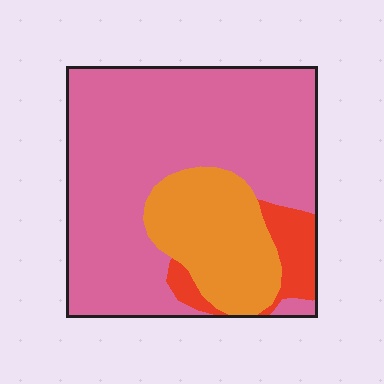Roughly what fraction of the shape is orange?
Orange takes up between a sixth and a third of the shape.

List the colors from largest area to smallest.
From largest to smallest: pink, orange, red.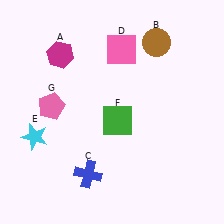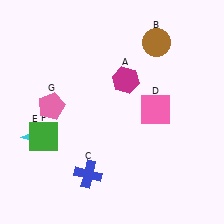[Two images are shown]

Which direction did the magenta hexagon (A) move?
The magenta hexagon (A) moved right.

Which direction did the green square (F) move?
The green square (F) moved left.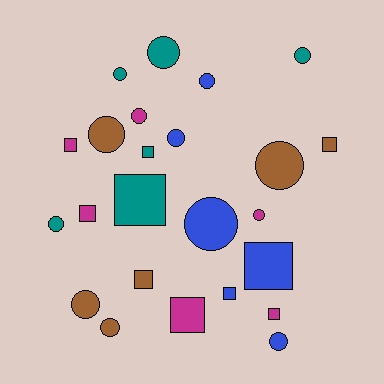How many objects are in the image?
There are 24 objects.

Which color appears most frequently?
Brown, with 6 objects.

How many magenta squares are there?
There are 4 magenta squares.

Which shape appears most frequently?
Circle, with 14 objects.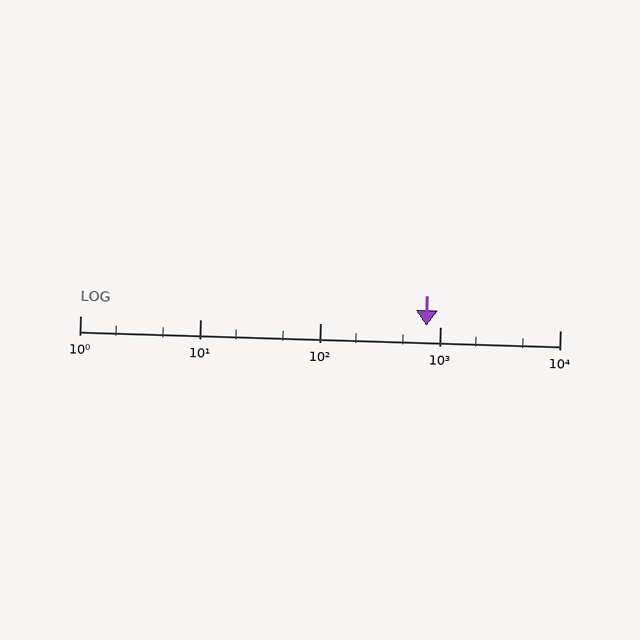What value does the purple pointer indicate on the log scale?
The pointer indicates approximately 770.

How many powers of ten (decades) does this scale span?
The scale spans 4 decades, from 1 to 10000.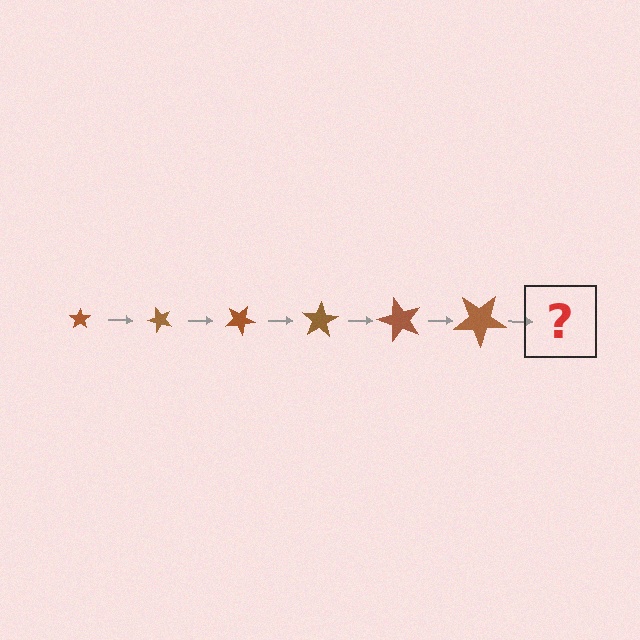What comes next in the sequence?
The next element should be a star, larger than the previous one and rotated 300 degrees from the start.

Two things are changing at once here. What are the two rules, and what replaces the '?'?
The two rules are that the star grows larger each step and it rotates 50 degrees each step. The '?' should be a star, larger than the previous one and rotated 300 degrees from the start.